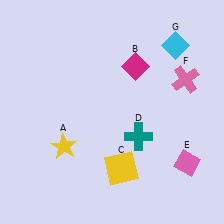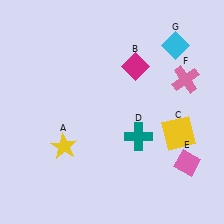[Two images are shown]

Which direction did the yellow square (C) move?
The yellow square (C) moved right.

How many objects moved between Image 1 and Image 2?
1 object moved between the two images.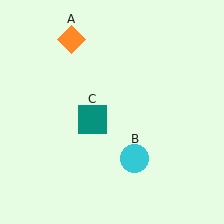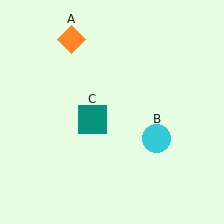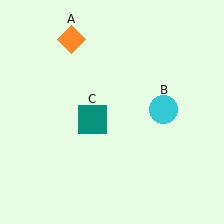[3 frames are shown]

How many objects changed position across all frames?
1 object changed position: cyan circle (object B).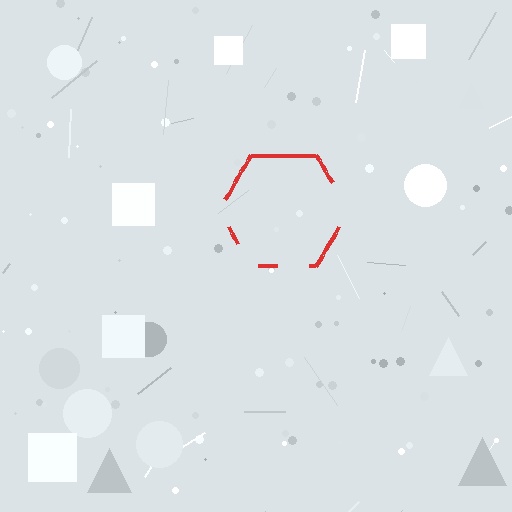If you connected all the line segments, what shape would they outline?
They would outline a hexagon.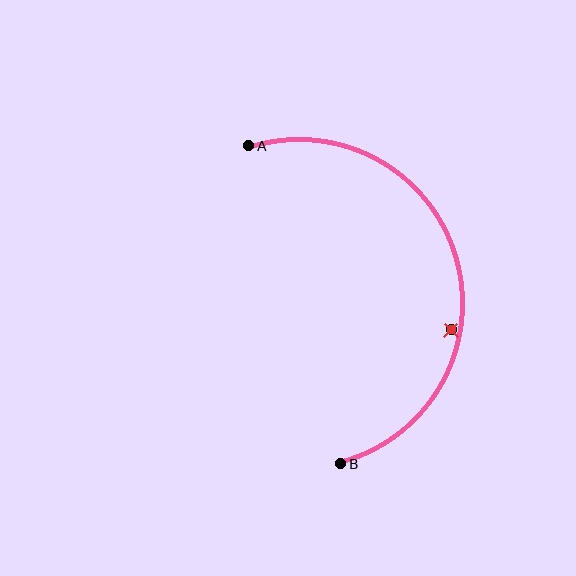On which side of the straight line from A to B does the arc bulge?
The arc bulges to the right of the straight line connecting A and B.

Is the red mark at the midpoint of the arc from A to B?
No — the red mark does not lie on the arc at all. It sits slightly inside the curve.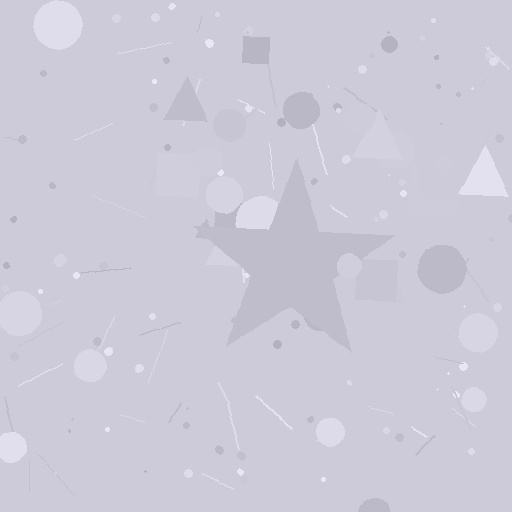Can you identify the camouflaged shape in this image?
The camouflaged shape is a star.